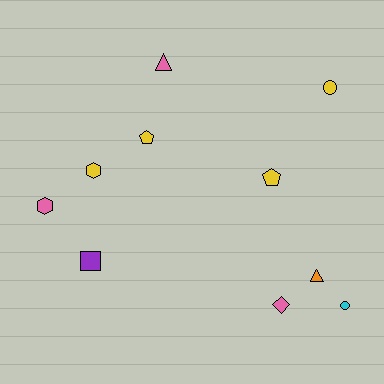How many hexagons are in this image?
There are 2 hexagons.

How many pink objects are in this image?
There are 3 pink objects.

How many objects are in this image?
There are 10 objects.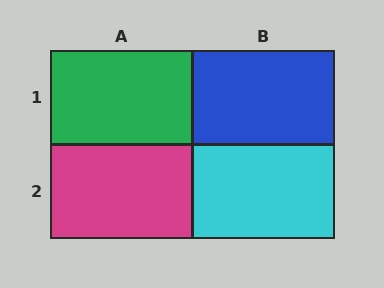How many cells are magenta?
1 cell is magenta.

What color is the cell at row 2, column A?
Magenta.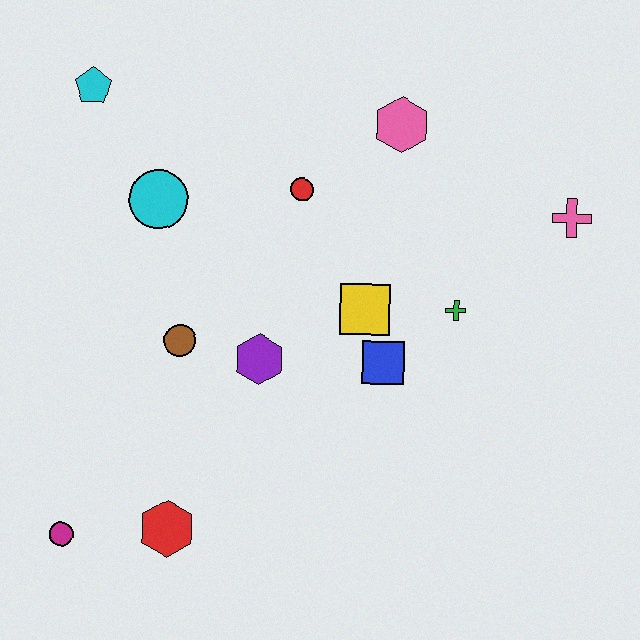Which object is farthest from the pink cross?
The magenta circle is farthest from the pink cross.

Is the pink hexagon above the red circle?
Yes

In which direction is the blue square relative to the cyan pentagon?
The blue square is to the right of the cyan pentagon.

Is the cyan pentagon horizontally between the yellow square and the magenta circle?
Yes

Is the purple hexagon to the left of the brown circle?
No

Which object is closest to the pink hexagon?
The red circle is closest to the pink hexagon.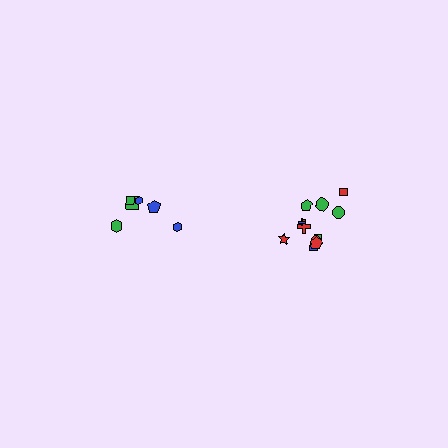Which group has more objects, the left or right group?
The right group.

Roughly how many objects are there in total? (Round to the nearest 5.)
Roughly 20 objects in total.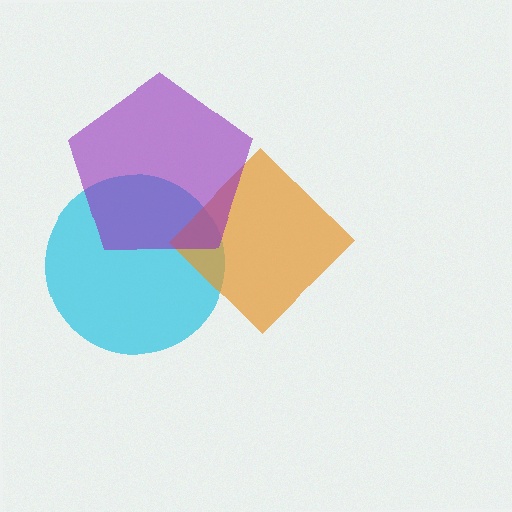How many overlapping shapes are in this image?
There are 3 overlapping shapes in the image.